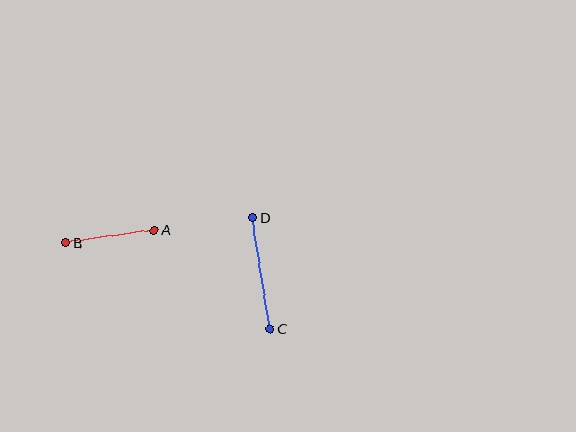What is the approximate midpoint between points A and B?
The midpoint is at approximately (110, 236) pixels.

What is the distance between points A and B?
The distance is approximately 90 pixels.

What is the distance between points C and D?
The distance is approximately 112 pixels.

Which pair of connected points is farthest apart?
Points C and D are farthest apart.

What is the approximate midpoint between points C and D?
The midpoint is at approximately (262, 273) pixels.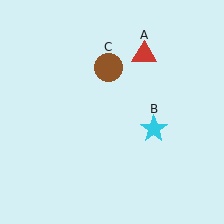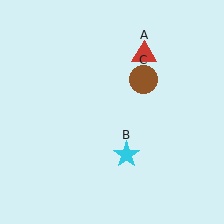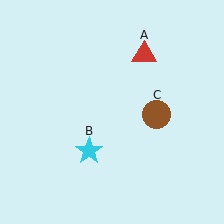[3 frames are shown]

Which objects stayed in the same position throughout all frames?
Red triangle (object A) remained stationary.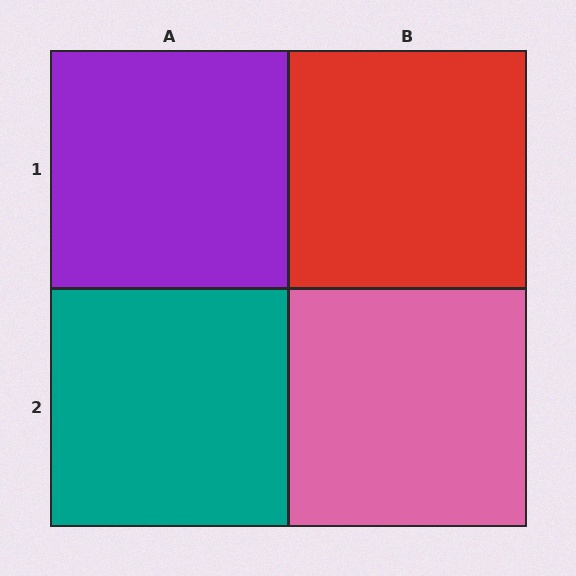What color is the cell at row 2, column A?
Teal.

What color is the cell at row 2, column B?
Pink.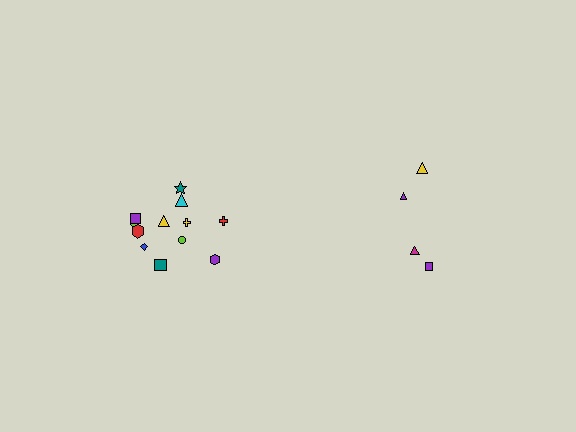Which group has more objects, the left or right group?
The left group.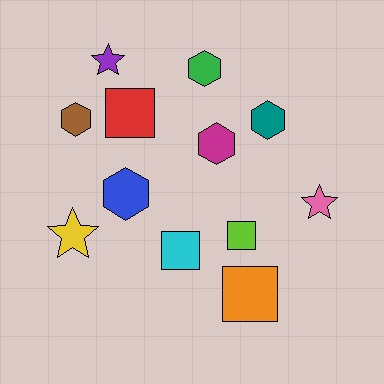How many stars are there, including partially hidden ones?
There are 3 stars.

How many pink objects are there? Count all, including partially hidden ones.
There is 1 pink object.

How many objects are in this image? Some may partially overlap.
There are 12 objects.